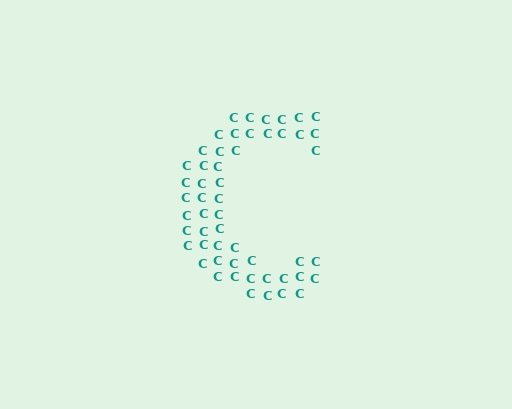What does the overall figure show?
The overall figure shows the letter C.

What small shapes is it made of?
It is made of small letter C's.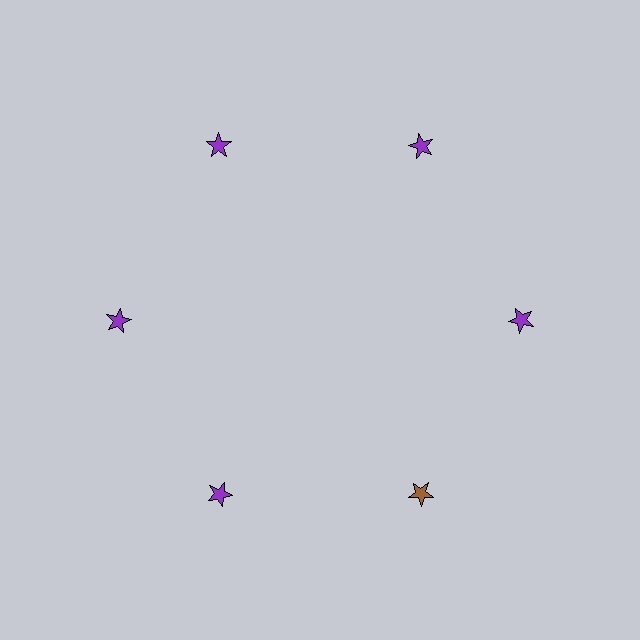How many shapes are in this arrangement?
There are 6 shapes arranged in a ring pattern.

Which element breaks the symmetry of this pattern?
The brown star at roughly the 5 o'clock position breaks the symmetry. All other shapes are purple stars.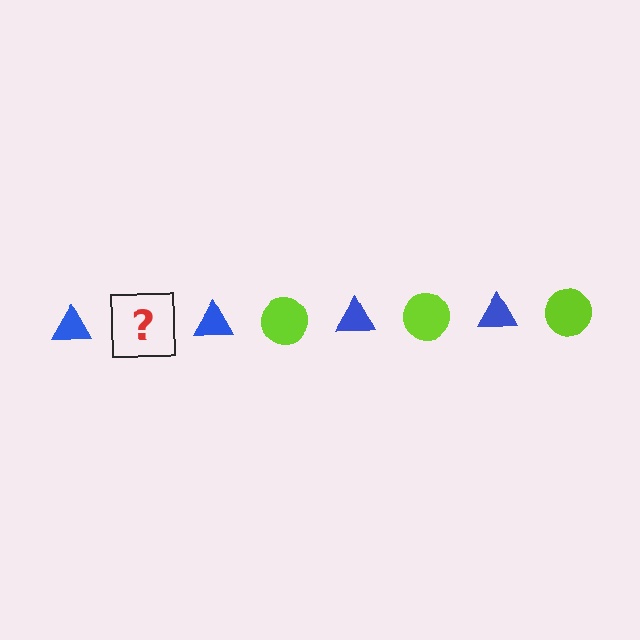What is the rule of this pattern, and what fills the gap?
The rule is that the pattern alternates between blue triangle and lime circle. The gap should be filled with a lime circle.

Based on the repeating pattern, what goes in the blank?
The blank should be a lime circle.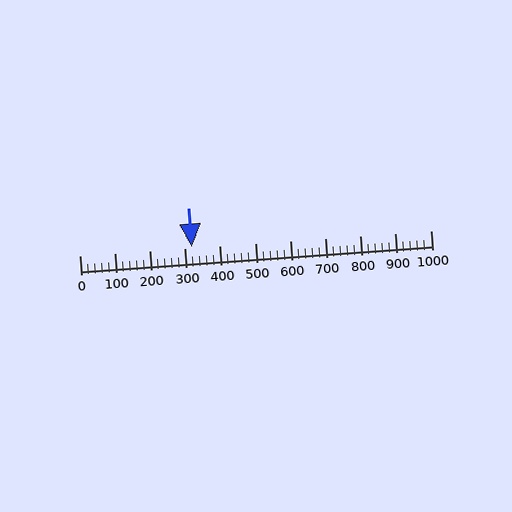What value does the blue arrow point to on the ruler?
The blue arrow points to approximately 320.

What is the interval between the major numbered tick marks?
The major tick marks are spaced 100 units apart.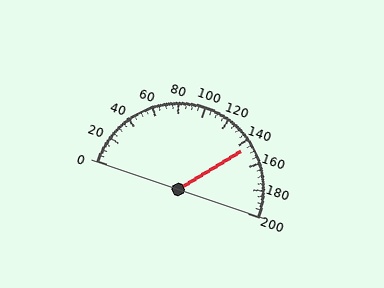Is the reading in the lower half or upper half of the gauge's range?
The reading is in the upper half of the range (0 to 200).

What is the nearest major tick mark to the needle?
The nearest major tick mark is 140.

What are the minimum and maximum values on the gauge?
The gauge ranges from 0 to 200.